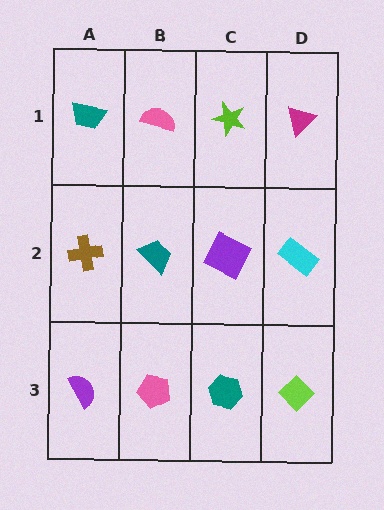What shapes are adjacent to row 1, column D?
A cyan rectangle (row 2, column D), a lime star (row 1, column C).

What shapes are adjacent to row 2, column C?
A lime star (row 1, column C), a teal hexagon (row 3, column C), a teal trapezoid (row 2, column B), a cyan rectangle (row 2, column D).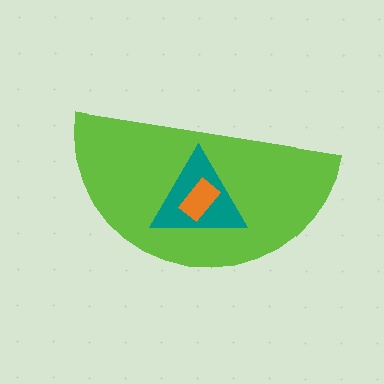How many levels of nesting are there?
3.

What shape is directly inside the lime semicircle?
The teal triangle.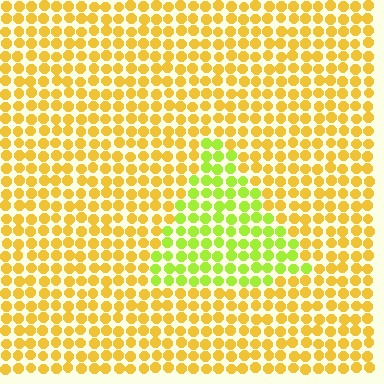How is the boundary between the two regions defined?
The boundary is defined purely by a slight shift in hue (about 40 degrees). Spacing, size, and orientation are identical on both sides.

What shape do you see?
I see a triangle.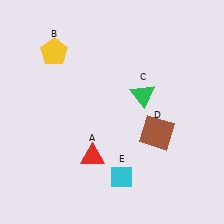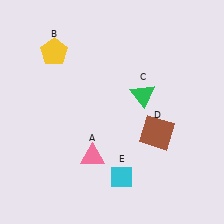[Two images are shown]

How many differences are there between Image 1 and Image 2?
There is 1 difference between the two images.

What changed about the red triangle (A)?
In Image 1, A is red. In Image 2, it changed to pink.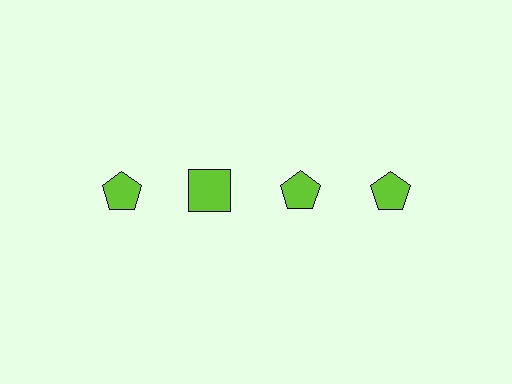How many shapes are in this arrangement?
There are 4 shapes arranged in a grid pattern.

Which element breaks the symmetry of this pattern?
The lime square in the top row, second from left column breaks the symmetry. All other shapes are lime pentagons.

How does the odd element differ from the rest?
It has a different shape: square instead of pentagon.